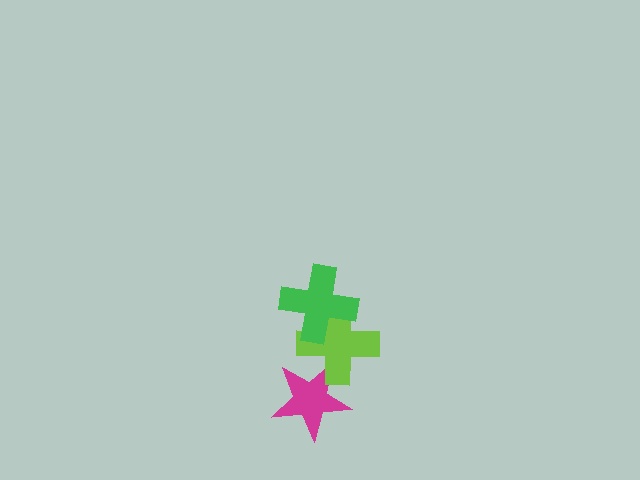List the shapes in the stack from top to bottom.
From top to bottom: the green cross, the lime cross, the magenta star.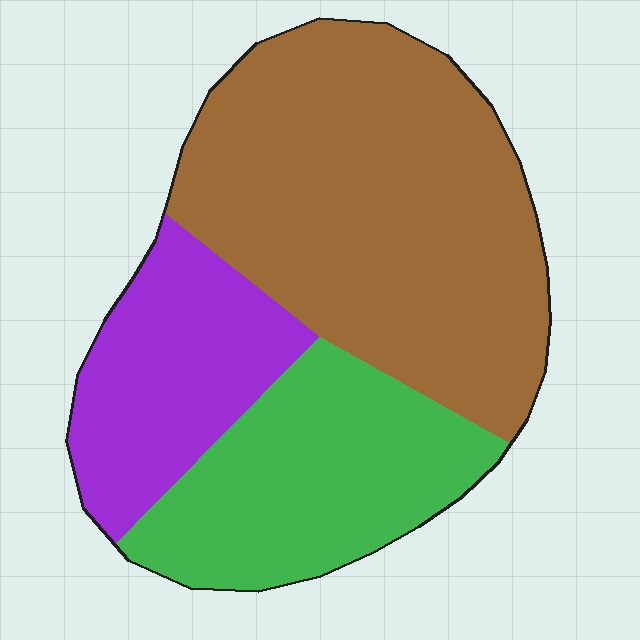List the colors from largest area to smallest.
From largest to smallest: brown, green, purple.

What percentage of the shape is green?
Green covers around 25% of the shape.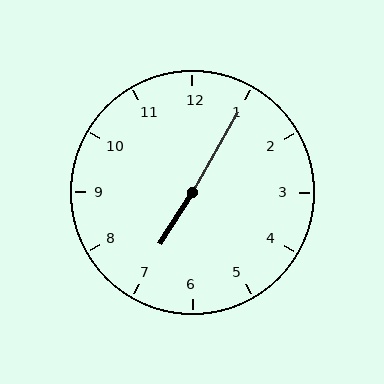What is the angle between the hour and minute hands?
Approximately 178 degrees.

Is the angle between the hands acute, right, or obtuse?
It is obtuse.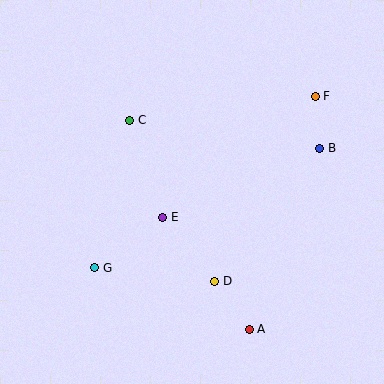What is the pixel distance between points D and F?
The distance between D and F is 210 pixels.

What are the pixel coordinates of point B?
Point B is at (320, 148).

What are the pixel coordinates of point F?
Point F is at (315, 96).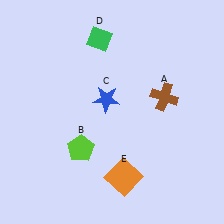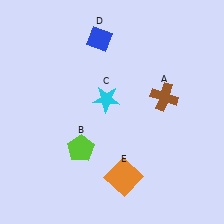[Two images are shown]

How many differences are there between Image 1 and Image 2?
There are 2 differences between the two images.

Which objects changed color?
C changed from blue to cyan. D changed from green to blue.